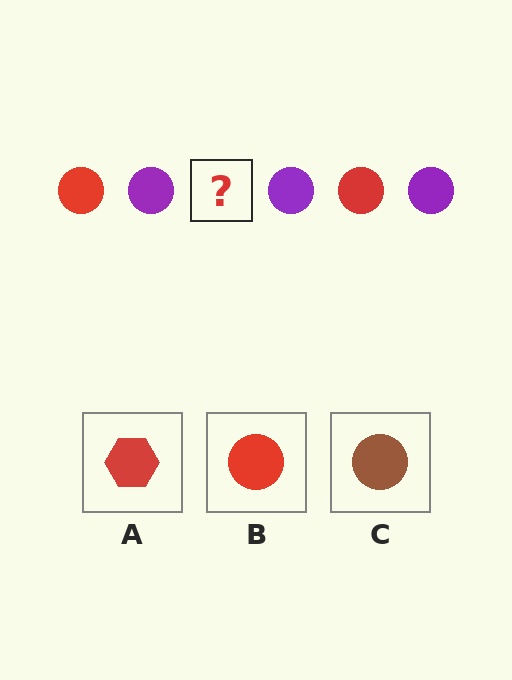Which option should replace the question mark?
Option B.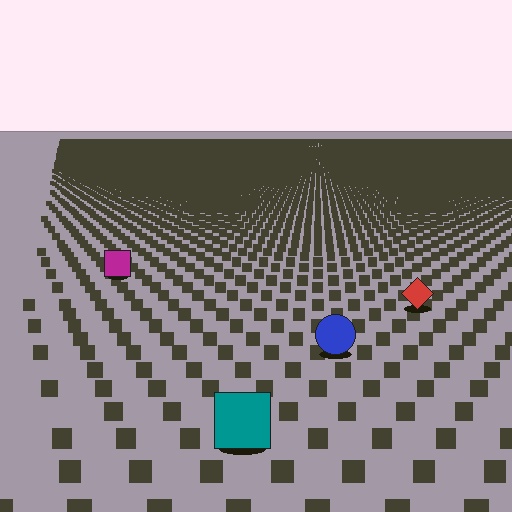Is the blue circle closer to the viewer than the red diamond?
Yes. The blue circle is closer — you can tell from the texture gradient: the ground texture is coarser near it.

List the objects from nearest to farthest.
From nearest to farthest: the teal square, the blue circle, the red diamond, the magenta square.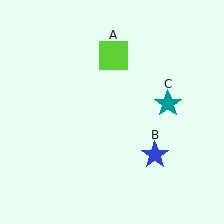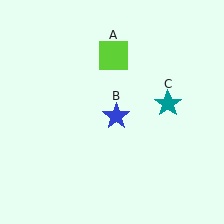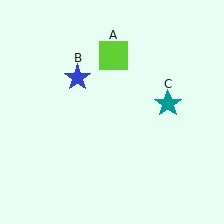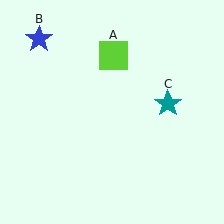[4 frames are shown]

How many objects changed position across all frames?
1 object changed position: blue star (object B).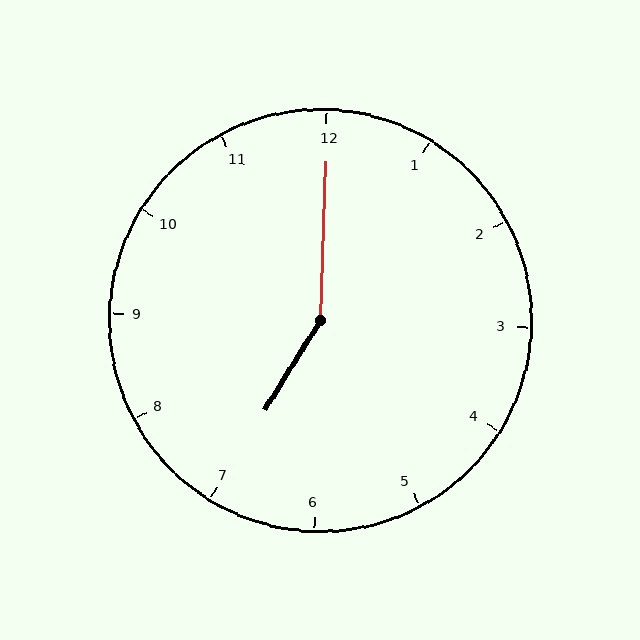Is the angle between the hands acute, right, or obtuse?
It is obtuse.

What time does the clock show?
7:00.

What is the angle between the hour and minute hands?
Approximately 150 degrees.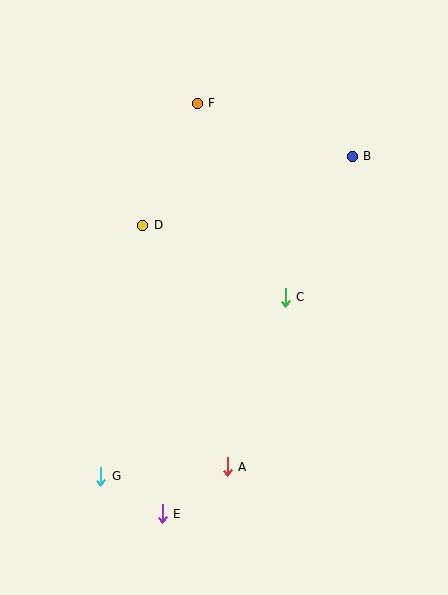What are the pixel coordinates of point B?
Point B is at (352, 156).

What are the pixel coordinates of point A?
Point A is at (227, 467).